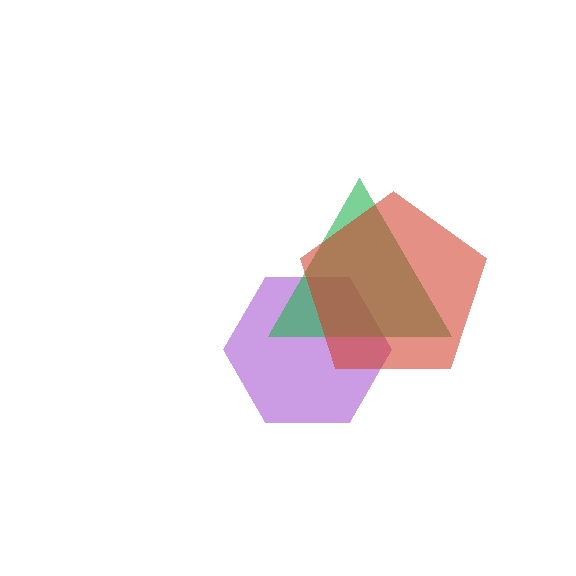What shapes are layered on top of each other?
The layered shapes are: a purple hexagon, a green triangle, a red pentagon.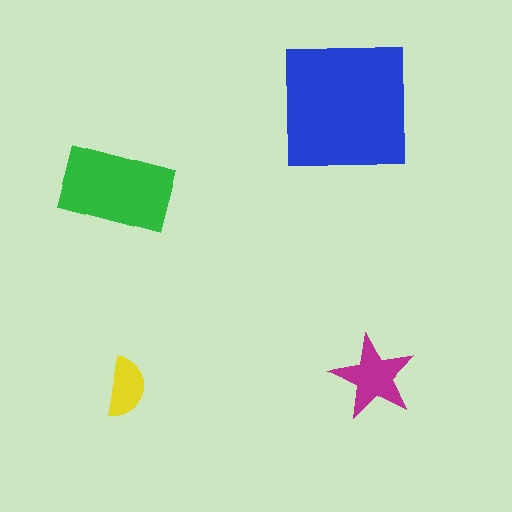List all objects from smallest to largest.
The yellow semicircle, the magenta star, the green rectangle, the blue square.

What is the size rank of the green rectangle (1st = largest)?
2nd.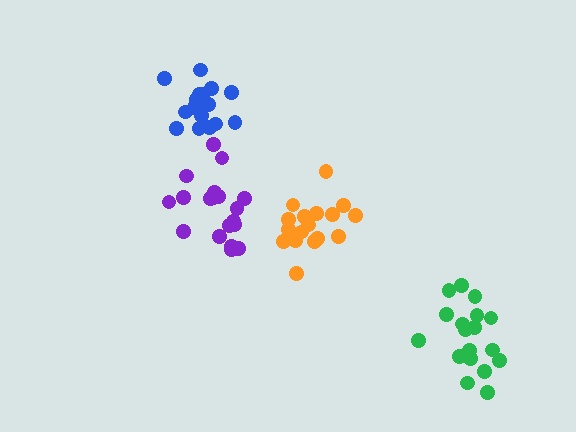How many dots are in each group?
Group 1: 20 dots, Group 2: 16 dots, Group 3: 19 dots, Group 4: 18 dots (73 total).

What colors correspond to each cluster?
The clusters are colored: purple, blue, orange, green.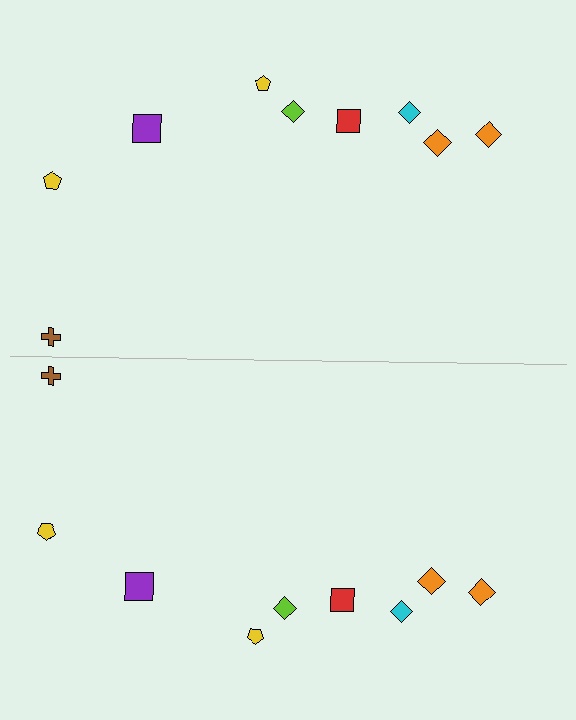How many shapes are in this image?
There are 18 shapes in this image.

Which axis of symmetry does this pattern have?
The pattern has a horizontal axis of symmetry running through the center of the image.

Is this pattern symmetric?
Yes, this pattern has bilateral (reflection) symmetry.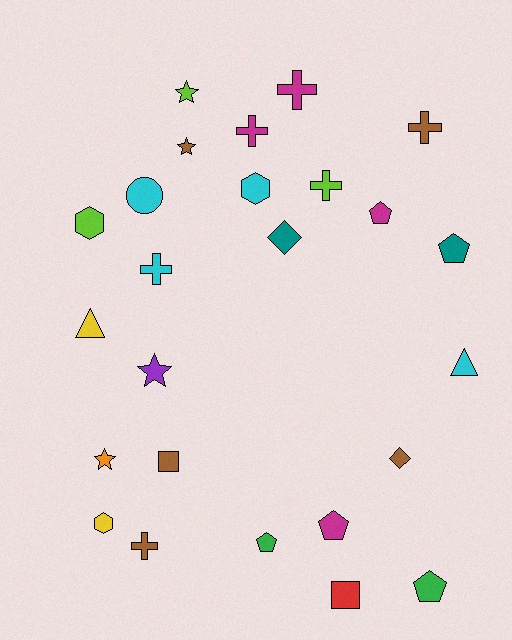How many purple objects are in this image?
There is 1 purple object.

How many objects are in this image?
There are 25 objects.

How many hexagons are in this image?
There are 3 hexagons.